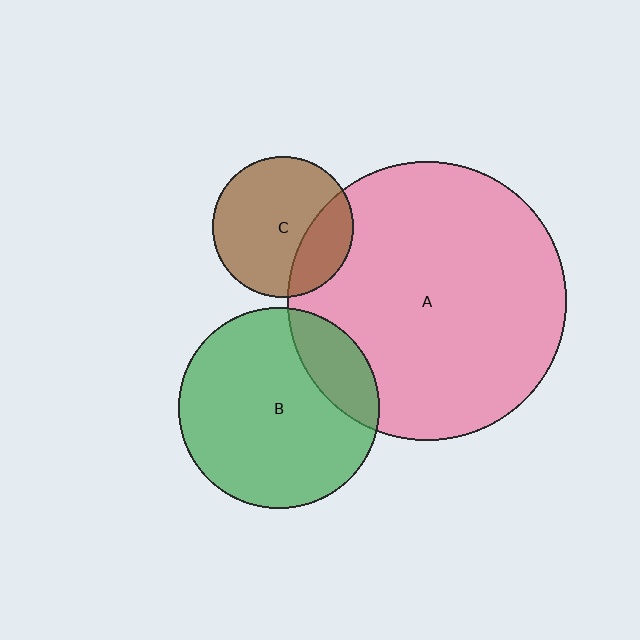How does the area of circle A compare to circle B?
Approximately 1.9 times.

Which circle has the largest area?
Circle A (pink).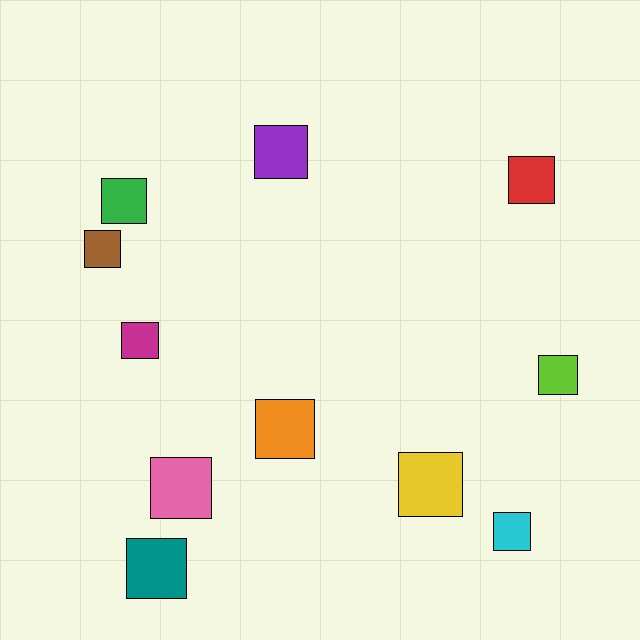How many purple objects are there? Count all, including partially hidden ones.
There is 1 purple object.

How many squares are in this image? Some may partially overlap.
There are 11 squares.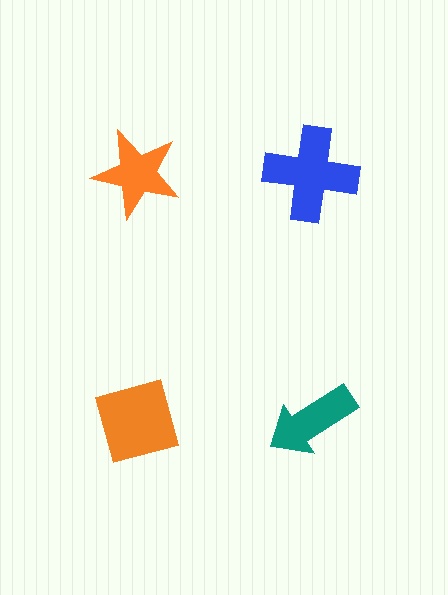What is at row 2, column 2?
A teal arrow.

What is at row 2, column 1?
An orange diamond.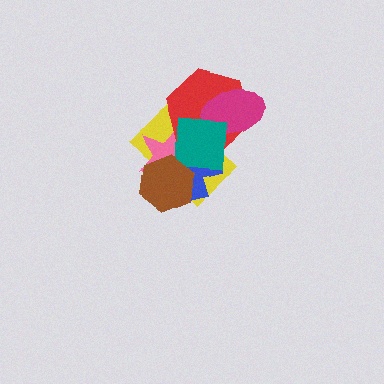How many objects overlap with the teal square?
6 objects overlap with the teal square.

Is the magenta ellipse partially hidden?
Yes, it is partially covered by another shape.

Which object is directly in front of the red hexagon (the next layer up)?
The magenta ellipse is directly in front of the red hexagon.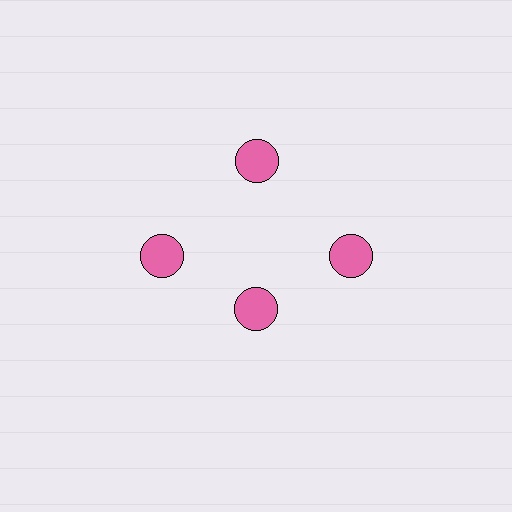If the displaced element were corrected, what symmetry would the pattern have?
It would have 4-fold rotational symmetry — the pattern would map onto itself every 90 degrees.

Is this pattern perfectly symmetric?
No. The 4 pink circles are arranged in a ring, but one element near the 6 o'clock position is pulled inward toward the center, breaking the 4-fold rotational symmetry.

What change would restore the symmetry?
The symmetry would be restored by moving it outward, back onto the ring so that all 4 circles sit at equal angles and equal distance from the center.